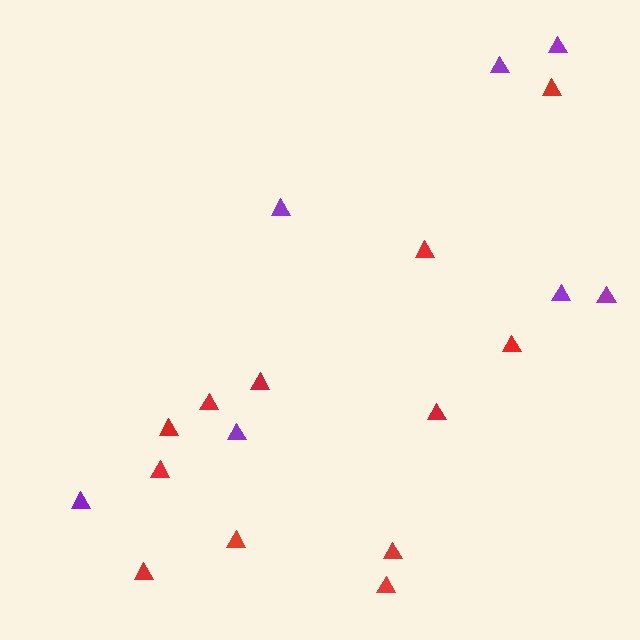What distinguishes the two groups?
There are 2 groups: one group of red triangles (12) and one group of purple triangles (7).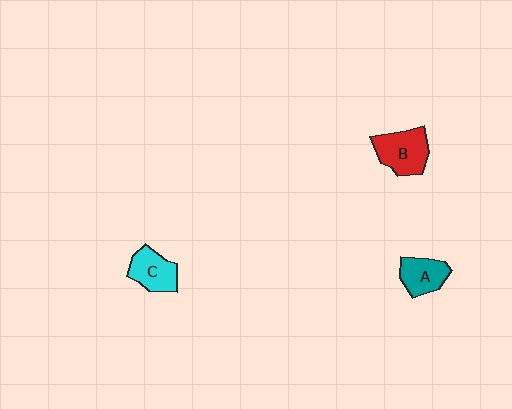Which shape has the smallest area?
Shape A (teal).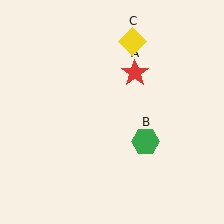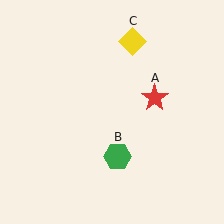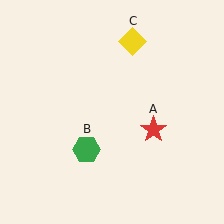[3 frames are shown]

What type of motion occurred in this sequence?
The red star (object A), green hexagon (object B) rotated clockwise around the center of the scene.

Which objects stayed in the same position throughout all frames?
Yellow diamond (object C) remained stationary.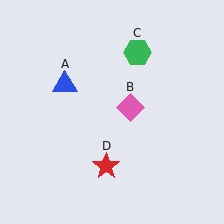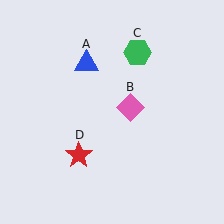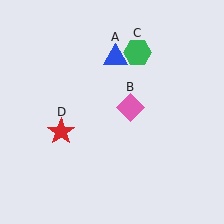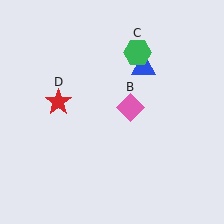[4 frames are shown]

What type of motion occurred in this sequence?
The blue triangle (object A), red star (object D) rotated clockwise around the center of the scene.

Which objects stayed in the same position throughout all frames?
Pink diamond (object B) and green hexagon (object C) remained stationary.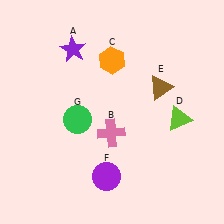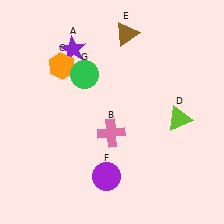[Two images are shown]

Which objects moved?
The objects that moved are: the orange hexagon (C), the brown triangle (E), the green circle (G).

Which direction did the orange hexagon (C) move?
The orange hexagon (C) moved left.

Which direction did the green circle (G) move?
The green circle (G) moved up.